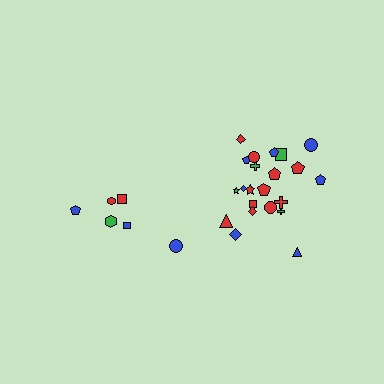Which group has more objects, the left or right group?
The right group.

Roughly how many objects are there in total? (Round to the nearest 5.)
Roughly 30 objects in total.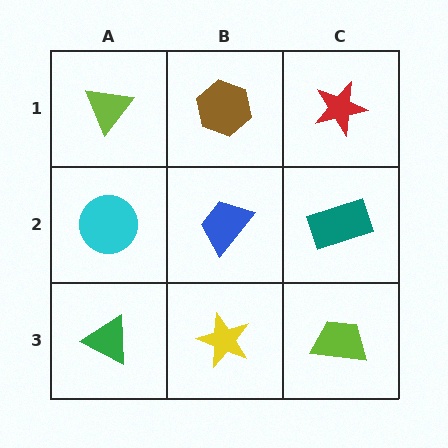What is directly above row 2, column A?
A lime triangle.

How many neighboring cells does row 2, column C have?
3.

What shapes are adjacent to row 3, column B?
A blue trapezoid (row 2, column B), a green triangle (row 3, column A), a lime trapezoid (row 3, column C).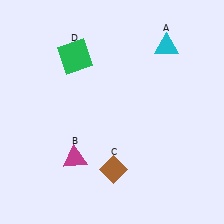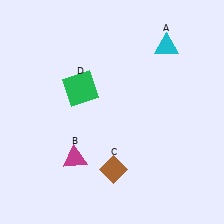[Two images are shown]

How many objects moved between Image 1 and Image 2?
1 object moved between the two images.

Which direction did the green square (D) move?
The green square (D) moved down.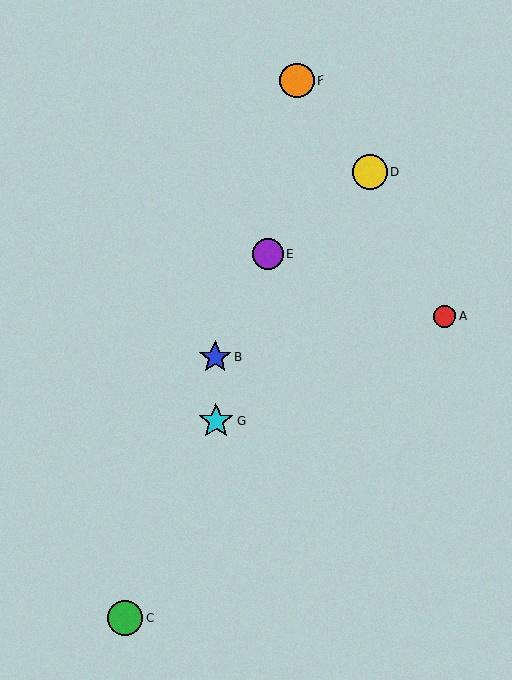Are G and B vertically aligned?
Yes, both are at x≈216.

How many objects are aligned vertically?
2 objects (B, G) are aligned vertically.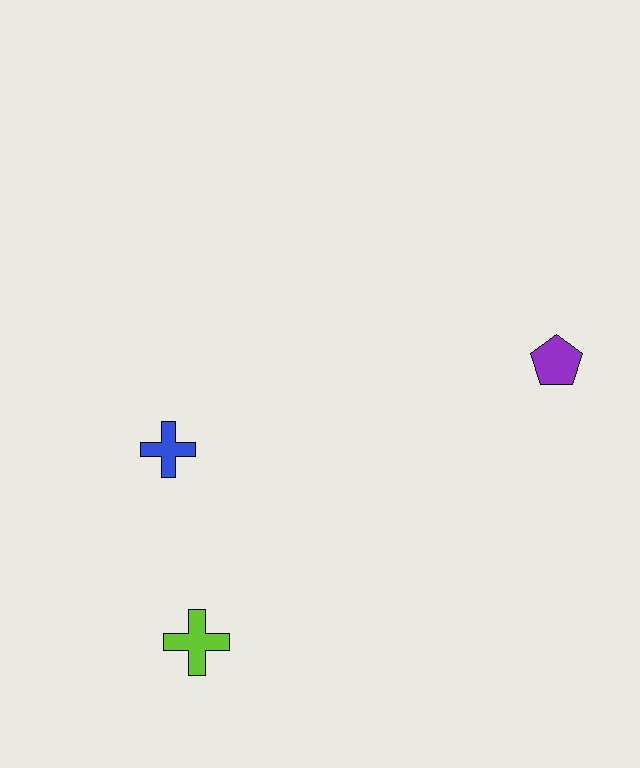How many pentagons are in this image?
There is 1 pentagon.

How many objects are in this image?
There are 3 objects.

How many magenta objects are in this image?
There are no magenta objects.